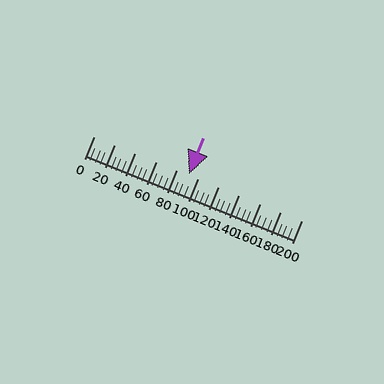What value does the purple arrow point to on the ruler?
The purple arrow points to approximately 91.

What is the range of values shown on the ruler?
The ruler shows values from 0 to 200.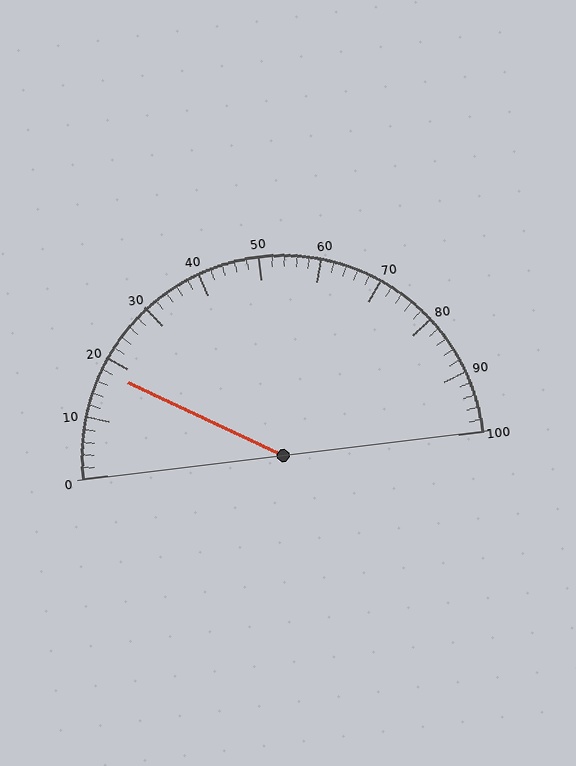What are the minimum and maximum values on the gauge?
The gauge ranges from 0 to 100.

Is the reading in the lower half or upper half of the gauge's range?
The reading is in the lower half of the range (0 to 100).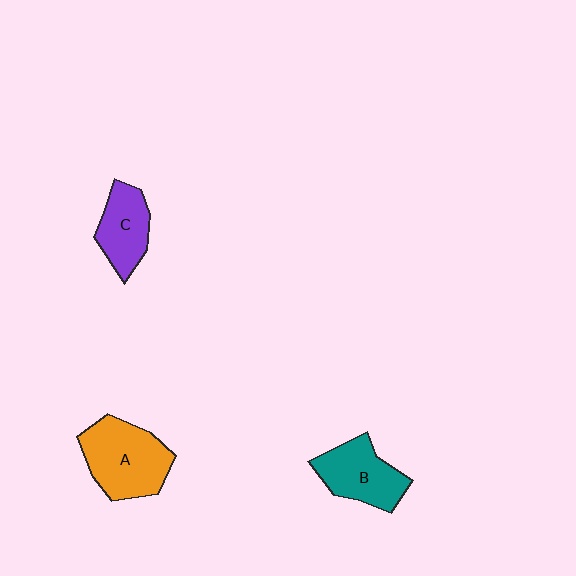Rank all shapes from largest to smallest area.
From largest to smallest: A (orange), B (teal), C (purple).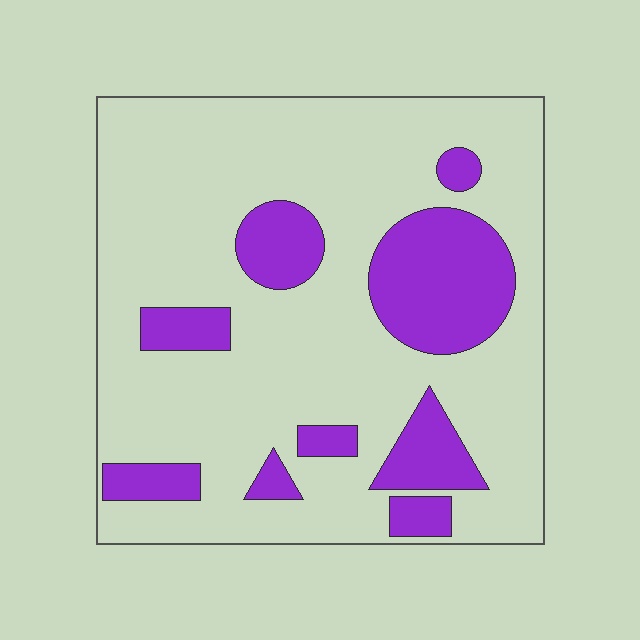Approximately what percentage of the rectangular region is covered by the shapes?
Approximately 25%.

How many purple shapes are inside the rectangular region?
9.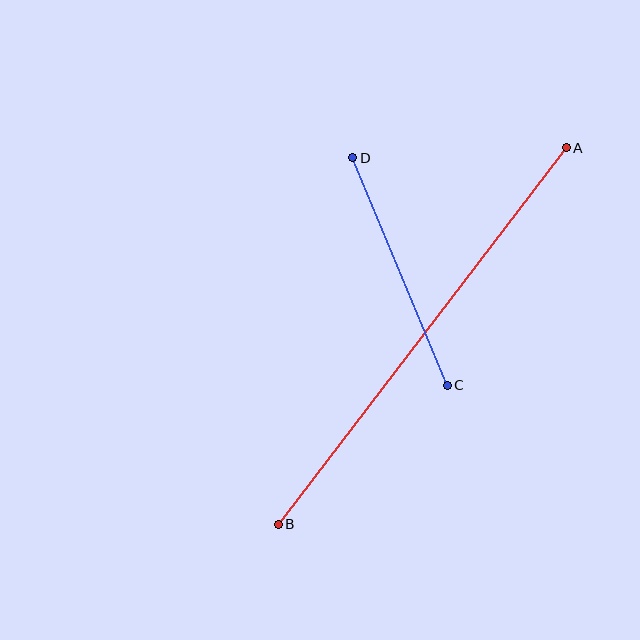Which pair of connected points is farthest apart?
Points A and B are farthest apart.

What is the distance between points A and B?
The distance is approximately 474 pixels.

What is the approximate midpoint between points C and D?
The midpoint is at approximately (400, 271) pixels.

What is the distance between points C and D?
The distance is approximately 246 pixels.